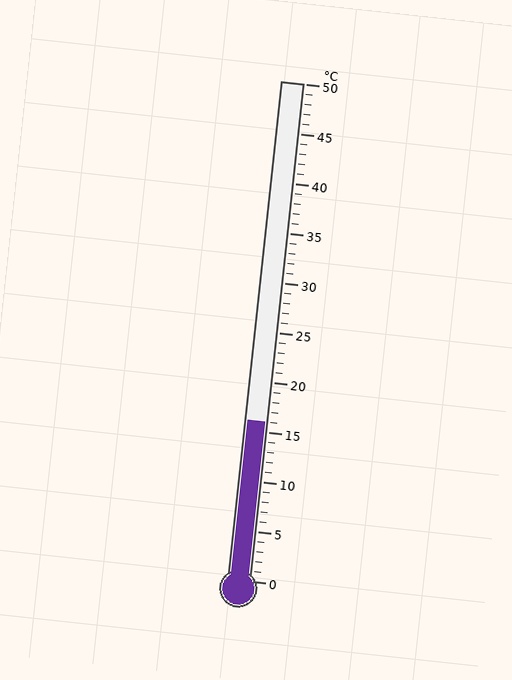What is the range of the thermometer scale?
The thermometer scale ranges from 0°C to 50°C.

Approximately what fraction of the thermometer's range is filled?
The thermometer is filled to approximately 30% of its range.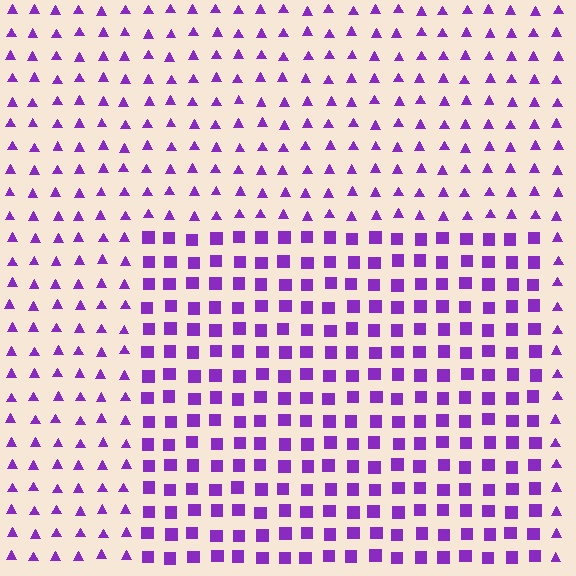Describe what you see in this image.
The image is filled with small purple elements arranged in a uniform grid. A rectangle-shaped region contains squares, while the surrounding area contains triangles. The boundary is defined purely by the change in element shape.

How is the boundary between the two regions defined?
The boundary is defined by a change in element shape: squares inside vs. triangles outside. All elements share the same color and spacing.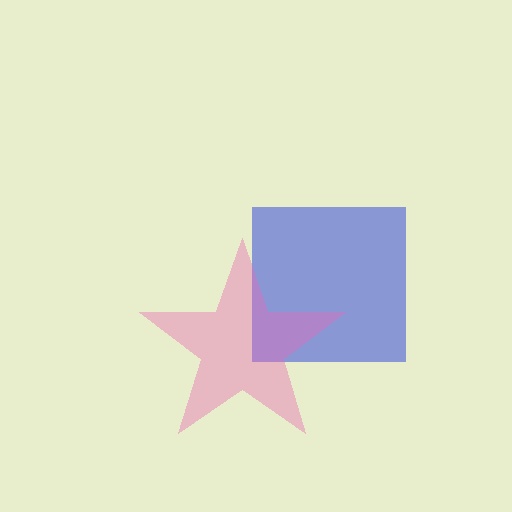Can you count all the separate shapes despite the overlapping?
Yes, there are 2 separate shapes.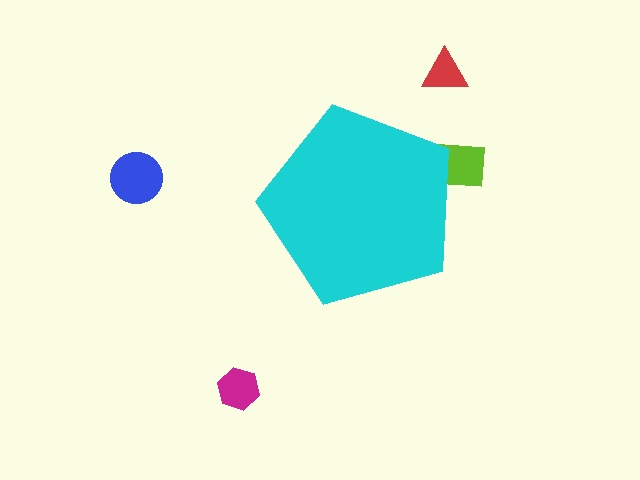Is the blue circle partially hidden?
No, the blue circle is fully visible.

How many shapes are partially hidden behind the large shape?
1 shape is partially hidden.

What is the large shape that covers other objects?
A cyan pentagon.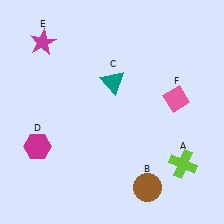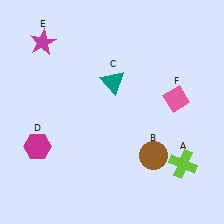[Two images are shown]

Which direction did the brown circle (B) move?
The brown circle (B) moved up.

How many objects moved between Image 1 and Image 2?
1 object moved between the two images.